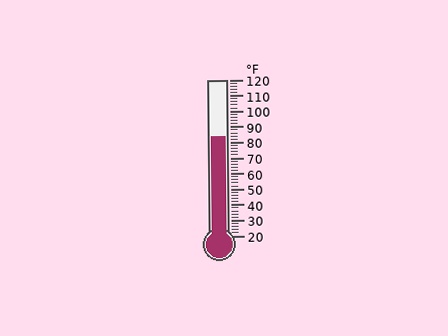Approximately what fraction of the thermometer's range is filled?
The thermometer is filled to approximately 65% of its range.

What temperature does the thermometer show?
The thermometer shows approximately 84°F.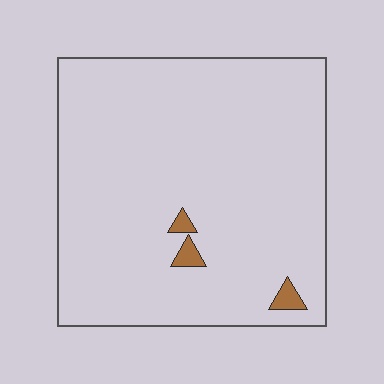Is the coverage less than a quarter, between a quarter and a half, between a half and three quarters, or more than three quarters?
Less than a quarter.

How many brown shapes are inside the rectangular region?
3.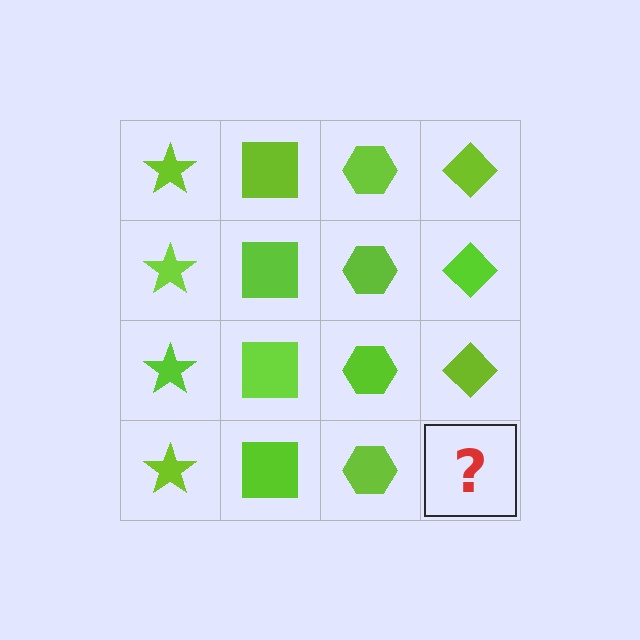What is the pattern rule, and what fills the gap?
The rule is that each column has a consistent shape. The gap should be filled with a lime diamond.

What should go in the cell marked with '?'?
The missing cell should contain a lime diamond.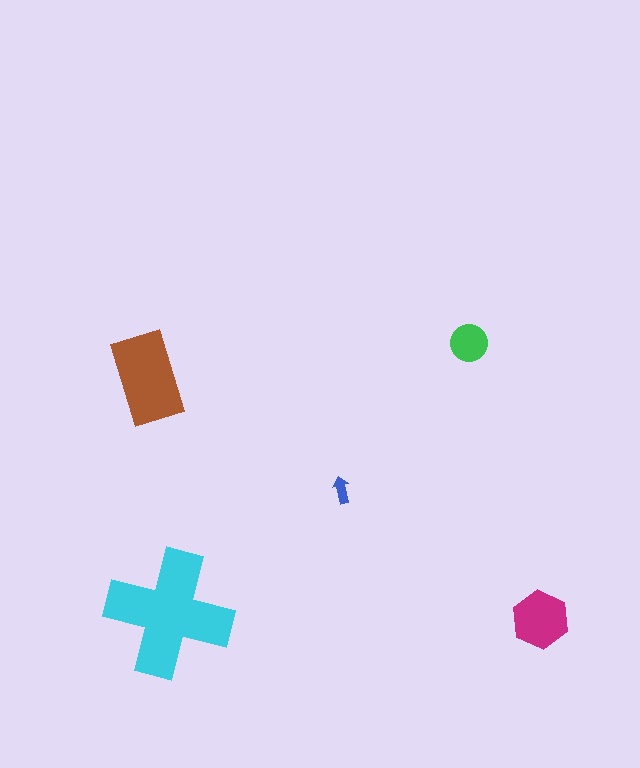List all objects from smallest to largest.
The blue arrow, the green circle, the magenta hexagon, the brown rectangle, the cyan cross.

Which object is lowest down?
The magenta hexagon is bottommost.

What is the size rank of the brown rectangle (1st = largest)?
2nd.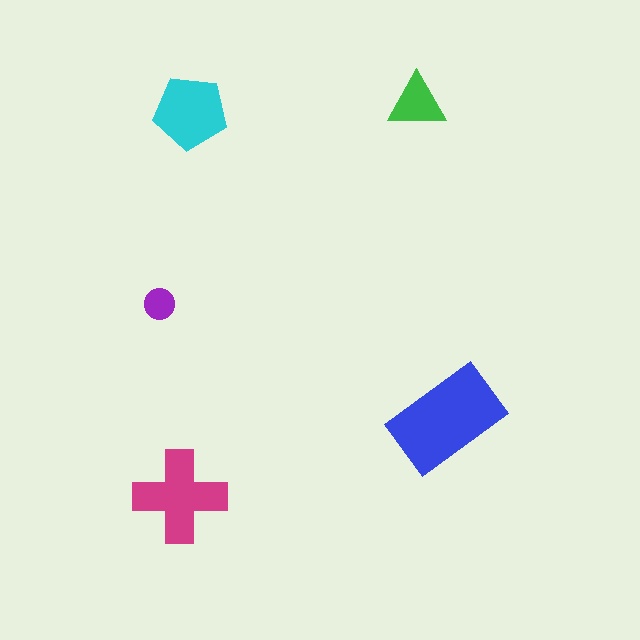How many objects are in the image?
There are 5 objects in the image.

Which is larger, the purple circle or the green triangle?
The green triangle.